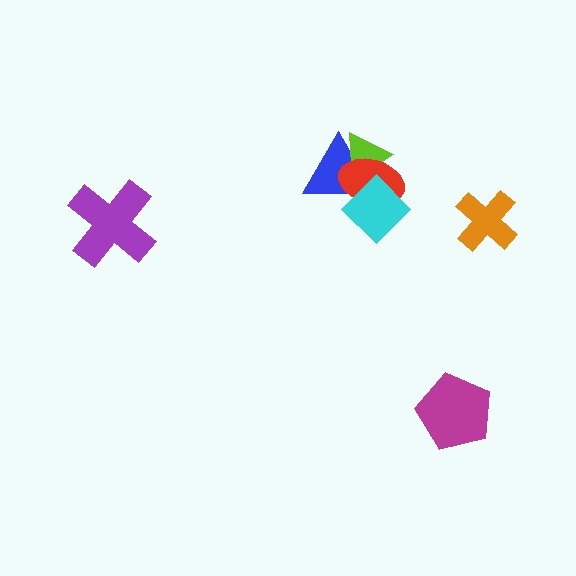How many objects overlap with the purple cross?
0 objects overlap with the purple cross.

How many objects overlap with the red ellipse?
3 objects overlap with the red ellipse.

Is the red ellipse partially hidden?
Yes, it is partially covered by another shape.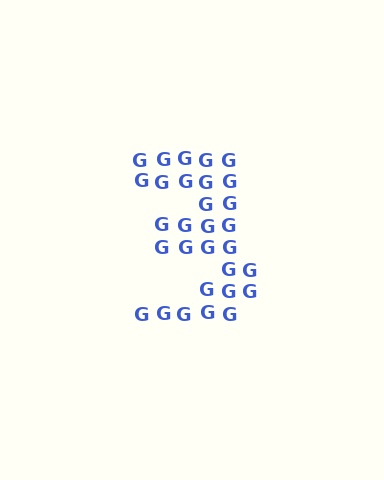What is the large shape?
The large shape is the digit 3.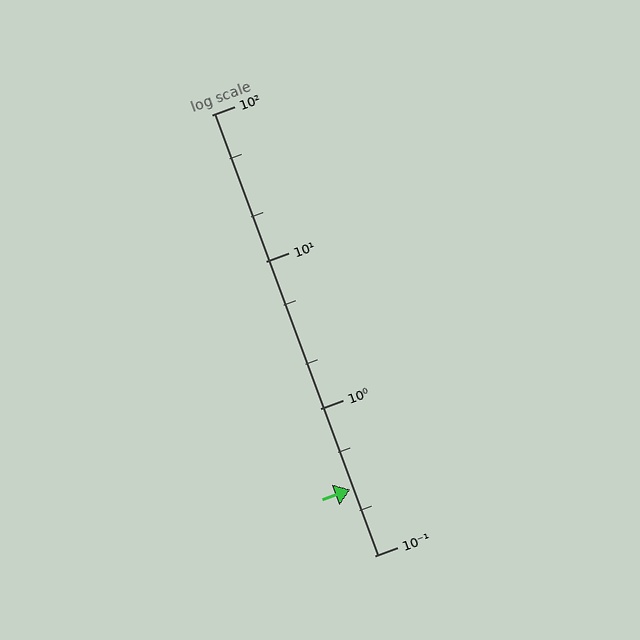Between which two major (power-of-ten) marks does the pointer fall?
The pointer is between 0.1 and 1.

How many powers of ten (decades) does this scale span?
The scale spans 3 decades, from 0.1 to 100.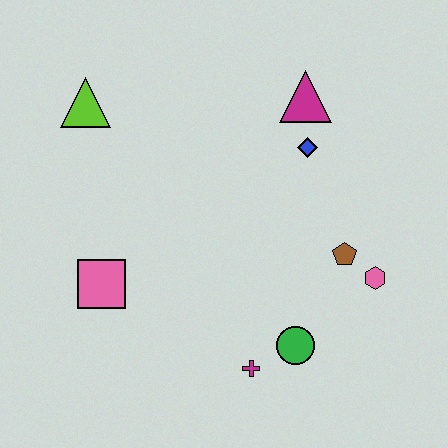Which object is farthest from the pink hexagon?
The lime triangle is farthest from the pink hexagon.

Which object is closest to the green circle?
The magenta cross is closest to the green circle.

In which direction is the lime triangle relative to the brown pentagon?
The lime triangle is to the left of the brown pentagon.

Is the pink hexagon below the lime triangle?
Yes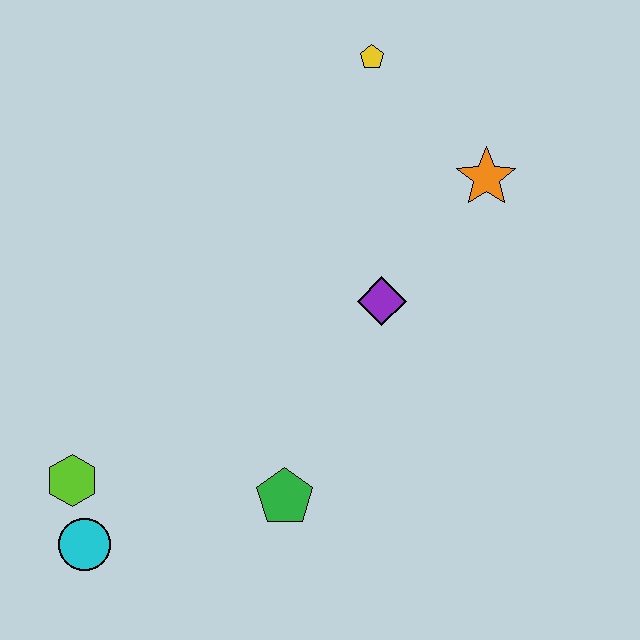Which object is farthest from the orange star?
The cyan circle is farthest from the orange star.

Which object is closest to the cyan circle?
The lime hexagon is closest to the cyan circle.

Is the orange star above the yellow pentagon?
No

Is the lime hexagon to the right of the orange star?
No